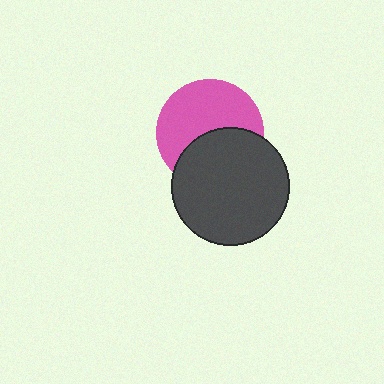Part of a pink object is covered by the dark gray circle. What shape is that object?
It is a circle.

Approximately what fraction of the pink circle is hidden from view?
Roughly 42% of the pink circle is hidden behind the dark gray circle.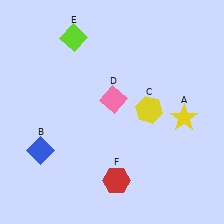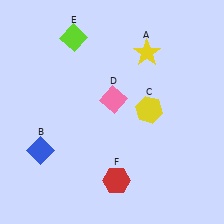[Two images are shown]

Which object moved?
The yellow star (A) moved up.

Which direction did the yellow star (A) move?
The yellow star (A) moved up.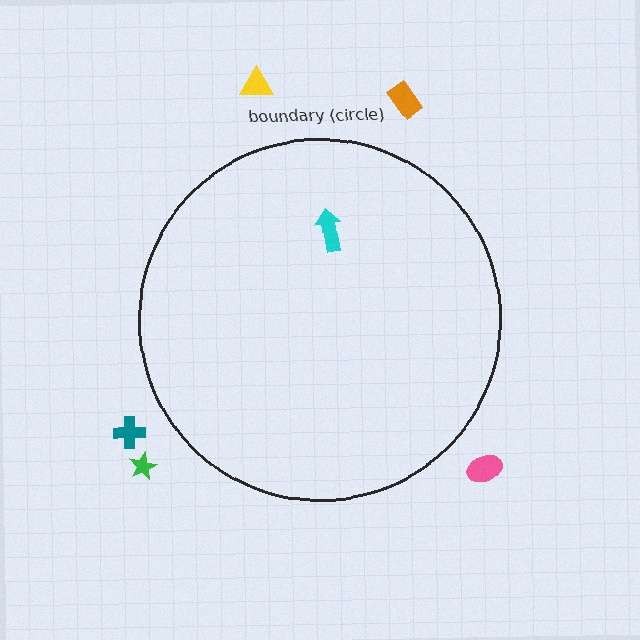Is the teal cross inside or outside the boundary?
Outside.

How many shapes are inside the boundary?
1 inside, 5 outside.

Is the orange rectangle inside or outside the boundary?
Outside.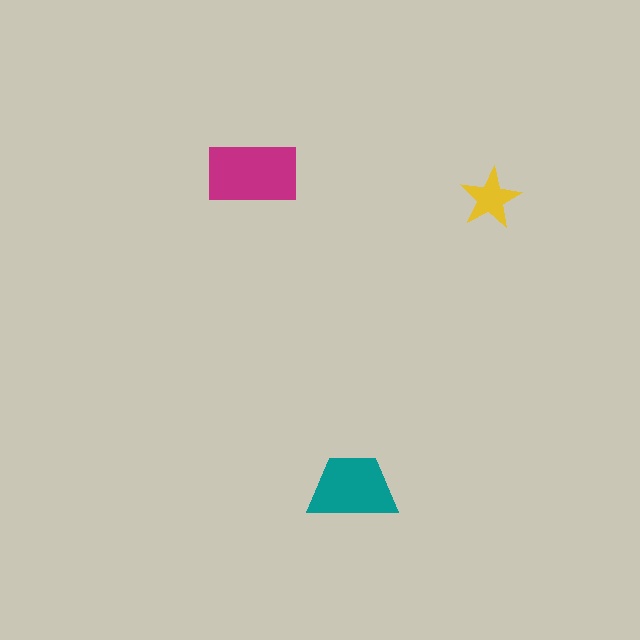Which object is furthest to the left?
The magenta rectangle is leftmost.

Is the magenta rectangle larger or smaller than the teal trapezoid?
Larger.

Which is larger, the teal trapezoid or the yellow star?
The teal trapezoid.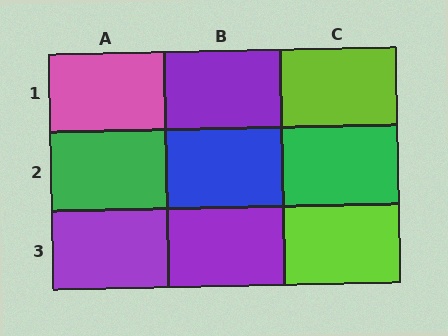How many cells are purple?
3 cells are purple.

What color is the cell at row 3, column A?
Purple.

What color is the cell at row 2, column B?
Blue.